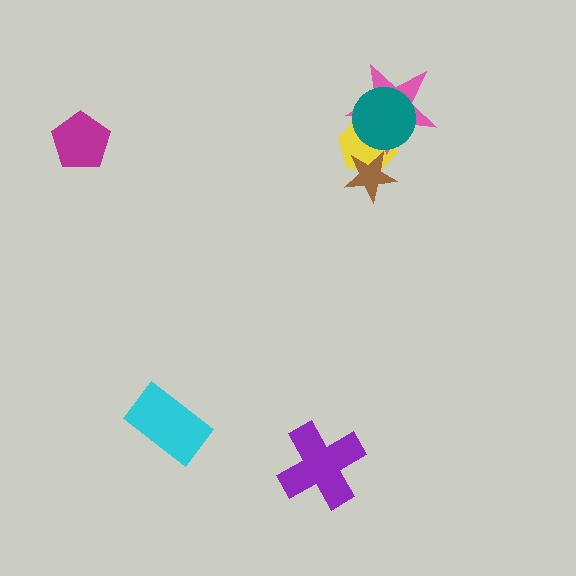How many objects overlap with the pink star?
2 objects overlap with the pink star.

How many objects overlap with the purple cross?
0 objects overlap with the purple cross.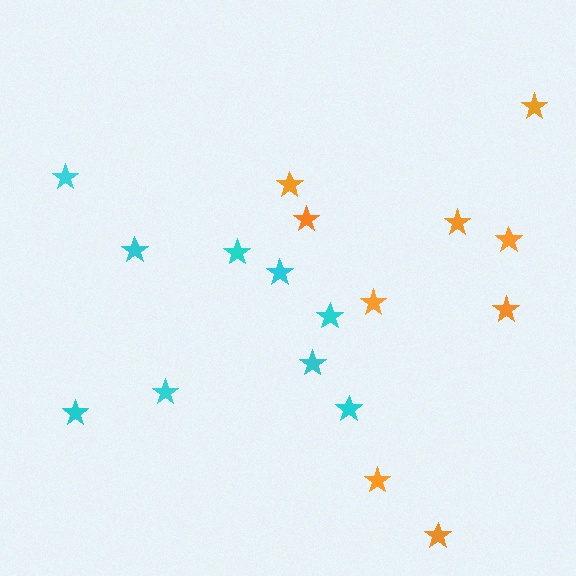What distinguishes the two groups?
There are 2 groups: one group of cyan stars (9) and one group of orange stars (9).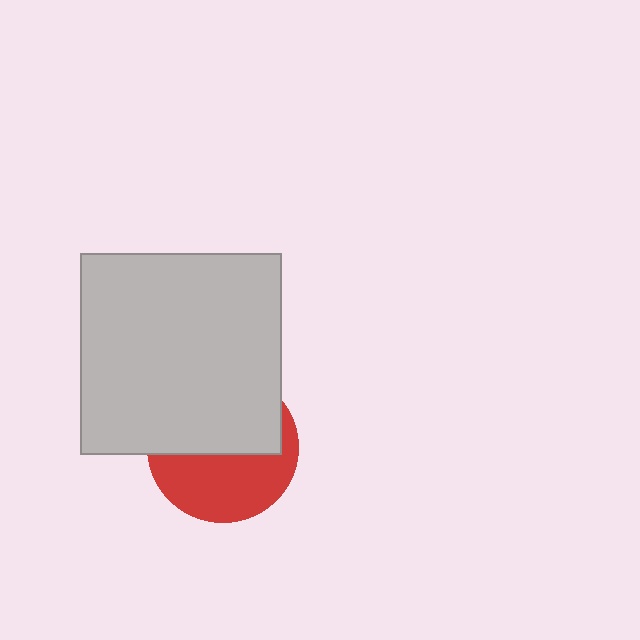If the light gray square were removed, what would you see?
You would see the complete red circle.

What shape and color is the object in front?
The object in front is a light gray square.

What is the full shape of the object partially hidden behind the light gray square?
The partially hidden object is a red circle.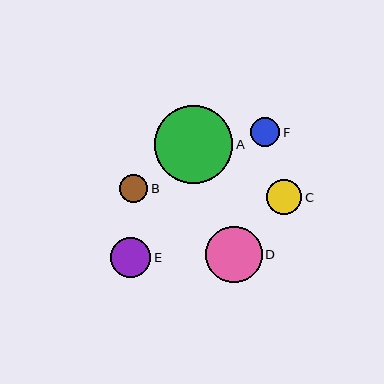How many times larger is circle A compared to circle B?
Circle A is approximately 2.8 times the size of circle B.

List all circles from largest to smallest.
From largest to smallest: A, D, E, C, F, B.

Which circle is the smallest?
Circle B is the smallest with a size of approximately 28 pixels.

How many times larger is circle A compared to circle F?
Circle A is approximately 2.7 times the size of circle F.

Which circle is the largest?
Circle A is the largest with a size of approximately 78 pixels.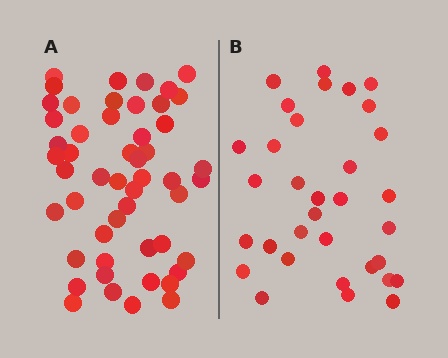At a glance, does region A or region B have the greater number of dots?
Region A (the left region) has more dots.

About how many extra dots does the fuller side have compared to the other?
Region A has approximately 20 more dots than region B.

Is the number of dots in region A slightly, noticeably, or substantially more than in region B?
Region A has substantially more. The ratio is roughly 1.5 to 1.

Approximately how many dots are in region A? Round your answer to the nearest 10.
About 50 dots. (The exact count is 51, which rounds to 50.)